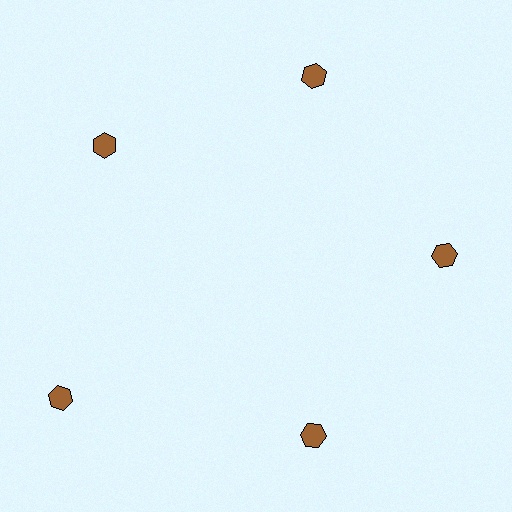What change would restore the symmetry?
The symmetry would be restored by moving it inward, back onto the ring so that all 5 hexagons sit at equal angles and equal distance from the center.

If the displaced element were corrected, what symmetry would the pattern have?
It would have 5-fold rotational symmetry — the pattern would map onto itself every 72 degrees.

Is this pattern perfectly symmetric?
No. The 5 brown hexagons are arranged in a ring, but one element near the 8 o'clock position is pushed outward from the center, breaking the 5-fold rotational symmetry.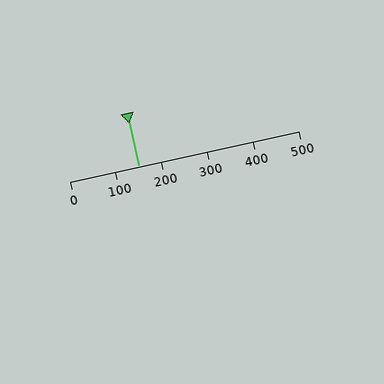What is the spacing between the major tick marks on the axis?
The major ticks are spaced 100 apart.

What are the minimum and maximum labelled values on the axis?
The axis runs from 0 to 500.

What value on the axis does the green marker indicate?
The marker indicates approximately 150.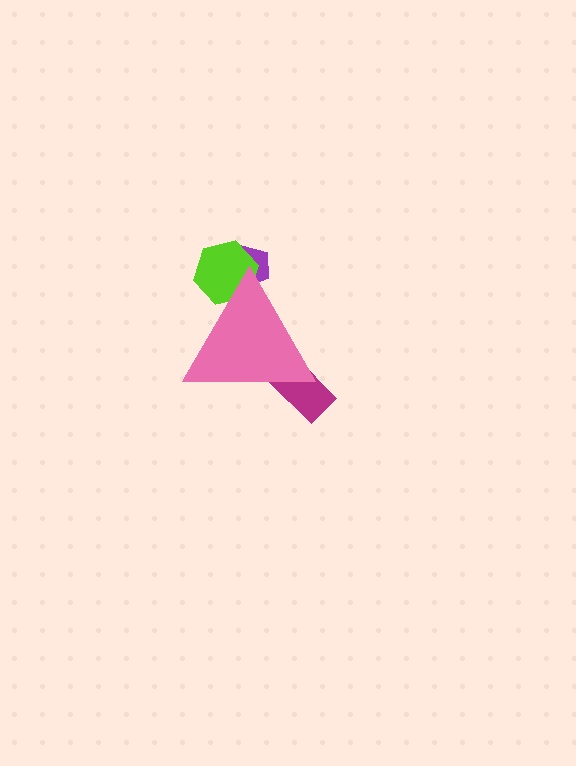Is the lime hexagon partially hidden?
Yes, the lime hexagon is partially hidden behind the pink triangle.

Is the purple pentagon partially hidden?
Yes, the purple pentagon is partially hidden behind the pink triangle.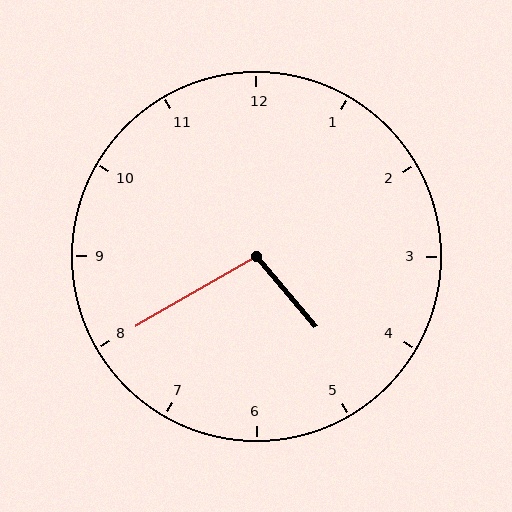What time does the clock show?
4:40.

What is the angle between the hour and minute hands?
Approximately 100 degrees.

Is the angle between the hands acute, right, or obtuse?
It is obtuse.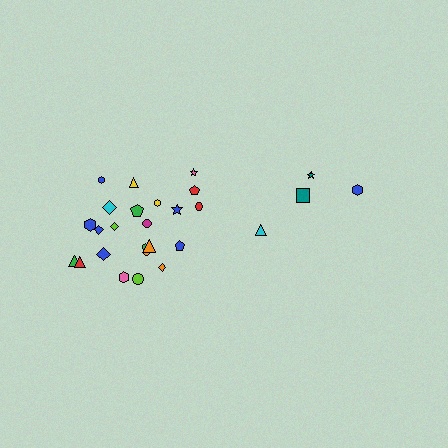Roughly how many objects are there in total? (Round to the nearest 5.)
Roughly 25 objects in total.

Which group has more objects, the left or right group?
The left group.